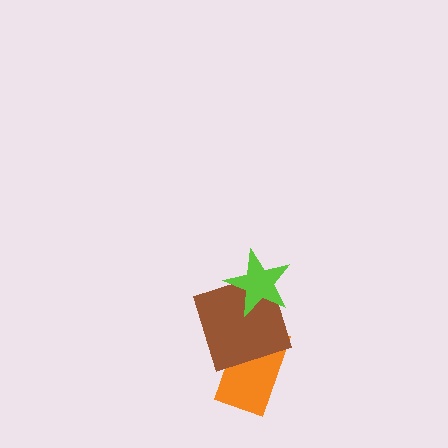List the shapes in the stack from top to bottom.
From top to bottom: the lime star, the brown square, the orange rectangle.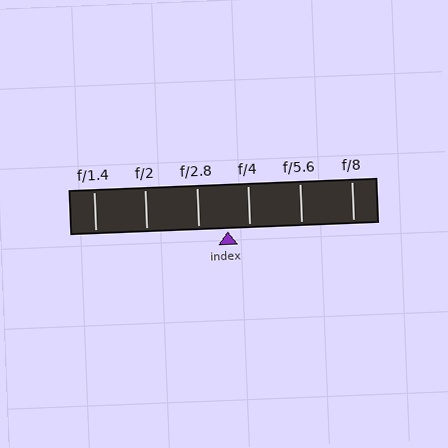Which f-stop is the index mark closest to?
The index mark is closest to f/4.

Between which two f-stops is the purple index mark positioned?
The index mark is between f/2.8 and f/4.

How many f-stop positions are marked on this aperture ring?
There are 6 f-stop positions marked.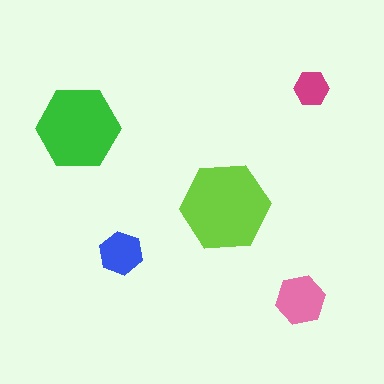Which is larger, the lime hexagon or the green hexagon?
The lime one.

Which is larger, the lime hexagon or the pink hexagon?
The lime one.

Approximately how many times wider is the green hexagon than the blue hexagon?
About 2 times wider.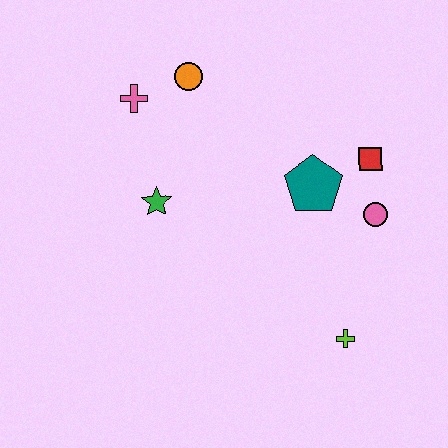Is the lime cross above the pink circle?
No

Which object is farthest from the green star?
The lime cross is farthest from the green star.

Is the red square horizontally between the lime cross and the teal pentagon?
No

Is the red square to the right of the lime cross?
Yes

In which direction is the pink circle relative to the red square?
The pink circle is below the red square.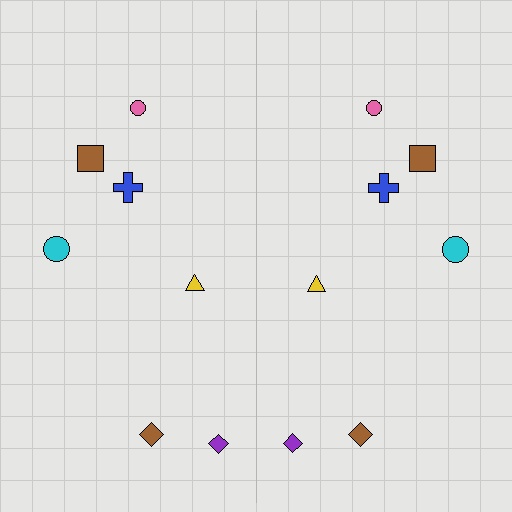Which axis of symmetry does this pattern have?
The pattern has a vertical axis of symmetry running through the center of the image.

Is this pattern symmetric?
Yes, this pattern has bilateral (reflection) symmetry.